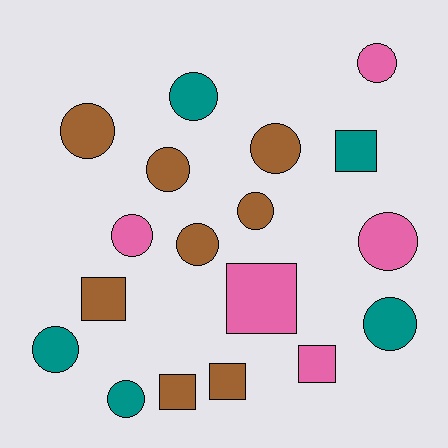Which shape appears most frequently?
Circle, with 12 objects.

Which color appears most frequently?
Brown, with 8 objects.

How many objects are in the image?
There are 18 objects.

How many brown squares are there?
There are 3 brown squares.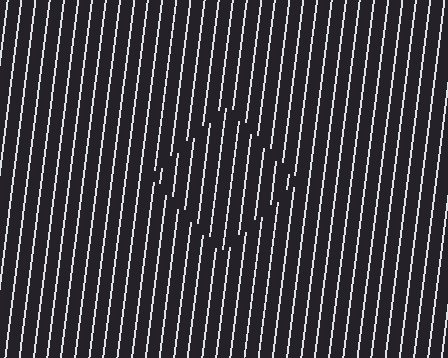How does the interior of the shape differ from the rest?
The interior of the shape contains the same grating, shifted by half a period — the contour is defined by the phase discontinuity where line-ends from the inner and outer gratings abut.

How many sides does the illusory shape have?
4 sides — the line-ends trace a square.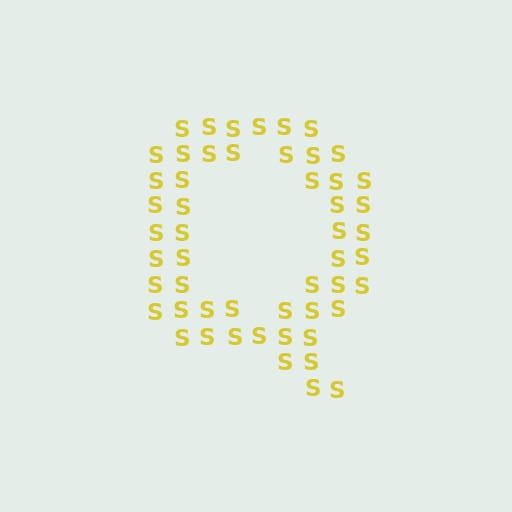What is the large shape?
The large shape is the letter Q.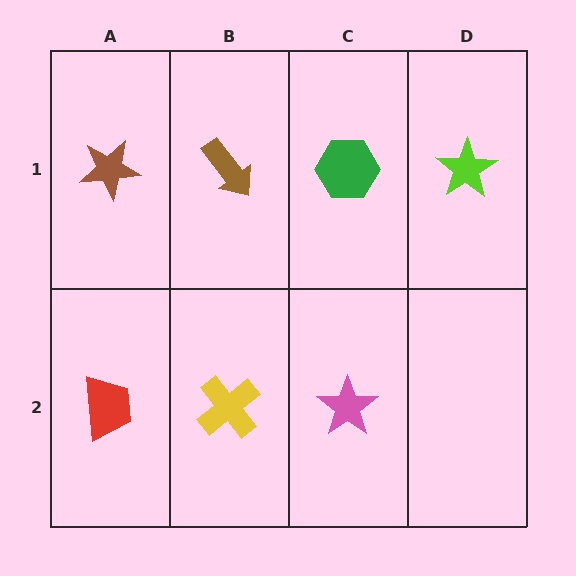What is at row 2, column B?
A yellow cross.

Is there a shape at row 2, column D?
No, that cell is empty.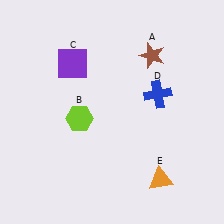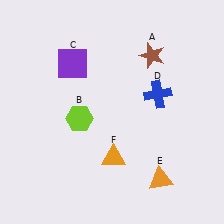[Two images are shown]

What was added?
An orange triangle (F) was added in Image 2.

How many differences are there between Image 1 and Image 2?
There is 1 difference between the two images.